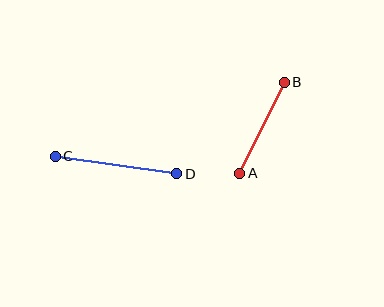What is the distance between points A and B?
The distance is approximately 101 pixels.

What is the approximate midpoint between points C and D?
The midpoint is at approximately (116, 165) pixels.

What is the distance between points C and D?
The distance is approximately 123 pixels.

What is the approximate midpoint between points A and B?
The midpoint is at approximately (262, 128) pixels.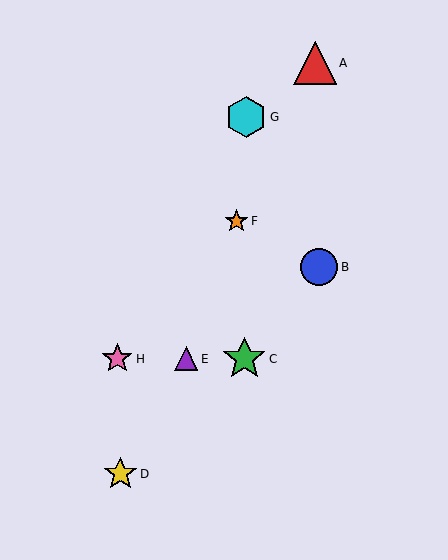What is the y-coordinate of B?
Object B is at y≈267.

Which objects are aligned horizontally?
Objects C, E, H are aligned horizontally.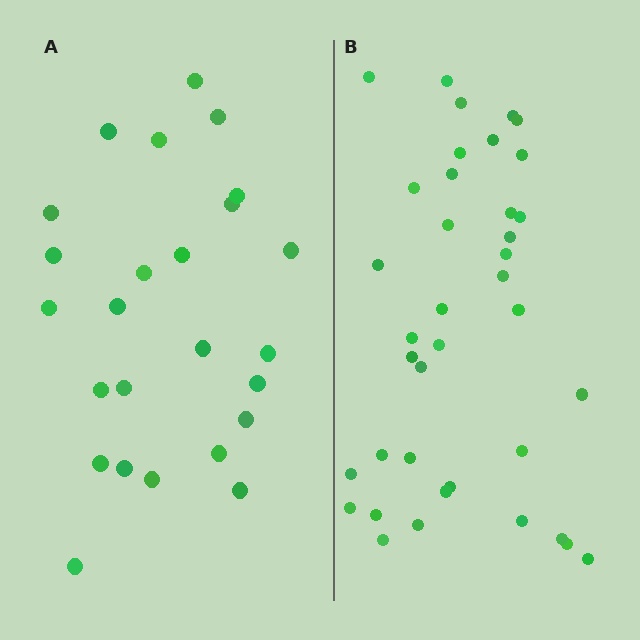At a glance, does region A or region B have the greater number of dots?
Region B (the right region) has more dots.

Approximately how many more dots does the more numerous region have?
Region B has approximately 15 more dots than region A.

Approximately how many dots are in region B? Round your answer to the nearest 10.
About 40 dots. (The exact count is 38, which rounds to 40.)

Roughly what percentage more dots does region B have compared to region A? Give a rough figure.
About 50% more.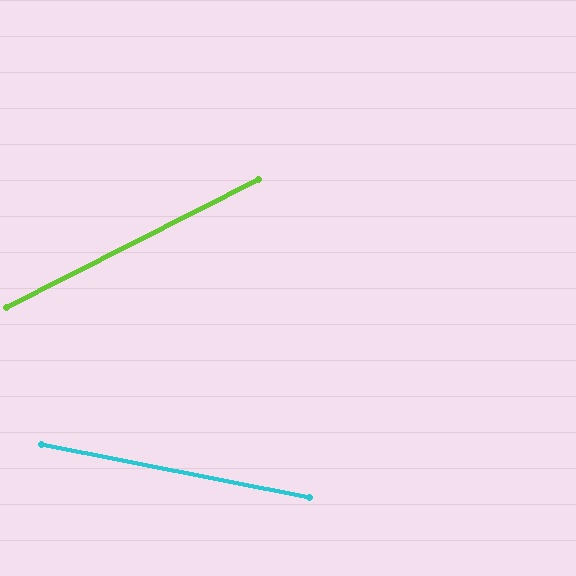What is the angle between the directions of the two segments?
Approximately 38 degrees.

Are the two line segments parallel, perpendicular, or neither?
Neither parallel nor perpendicular — they differ by about 38°.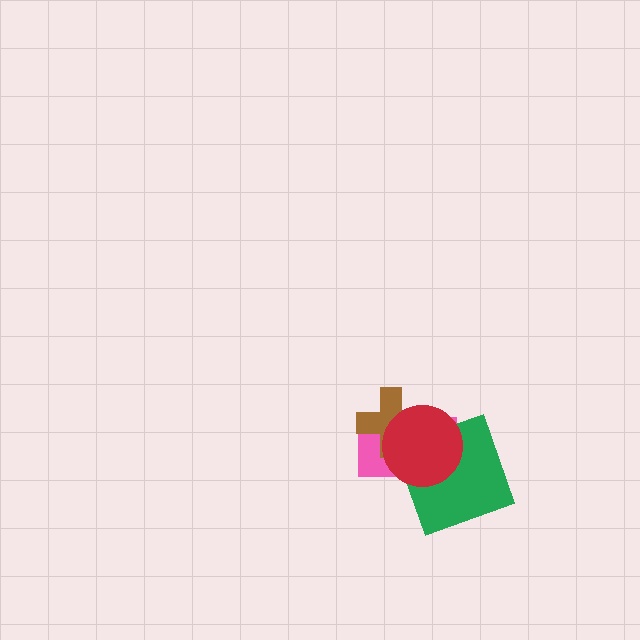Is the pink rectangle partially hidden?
Yes, it is partially covered by another shape.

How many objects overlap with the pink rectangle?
3 objects overlap with the pink rectangle.